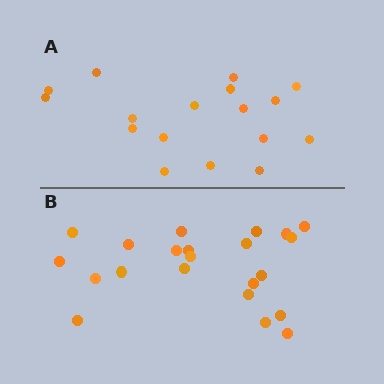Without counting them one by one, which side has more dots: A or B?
Region B (the bottom region) has more dots.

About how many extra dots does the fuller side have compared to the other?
Region B has about 5 more dots than region A.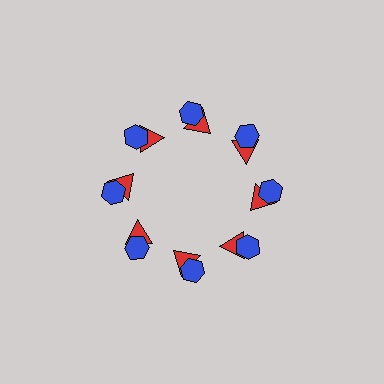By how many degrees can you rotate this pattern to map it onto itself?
The pattern maps onto itself every 45 degrees of rotation.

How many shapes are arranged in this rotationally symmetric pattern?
There are 16 shapes, arranged in 8 groups of 2.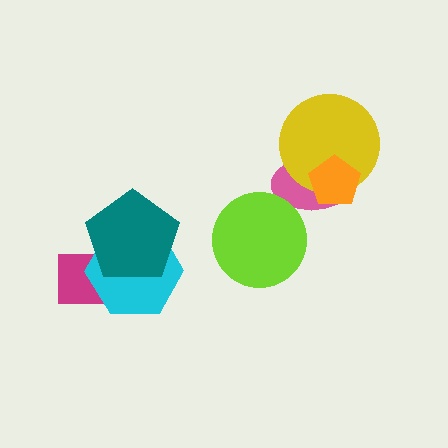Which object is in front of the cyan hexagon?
The teal pentagon is in front of the cyan hexagon.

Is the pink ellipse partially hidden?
Yes, it is partially covered by another shape.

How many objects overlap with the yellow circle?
2 objects overlap with the yellow circle.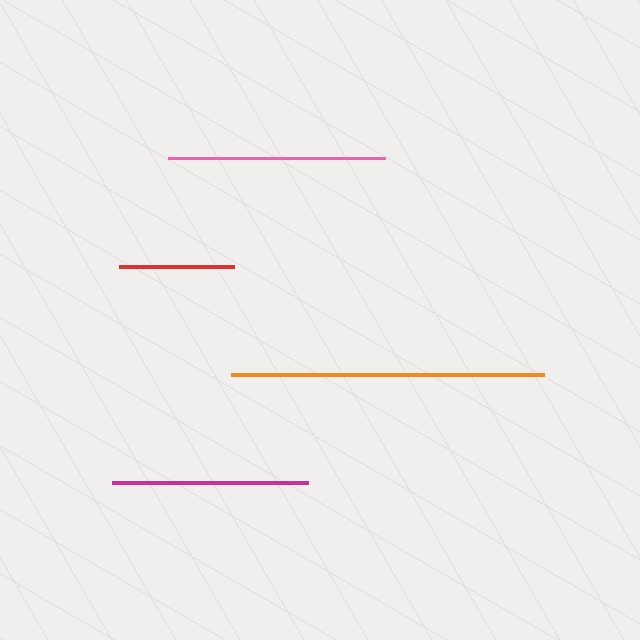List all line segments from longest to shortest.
From longest to shortest: orange, pink, magenta, red.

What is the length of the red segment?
The red segment is approximately 115 pixels long.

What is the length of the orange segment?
The orange segment is approximately 313 pixels long.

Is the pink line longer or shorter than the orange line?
The orange line is longer than the pink line.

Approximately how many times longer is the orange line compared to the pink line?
The orange line is approximately 1.4 times the length of the pink line.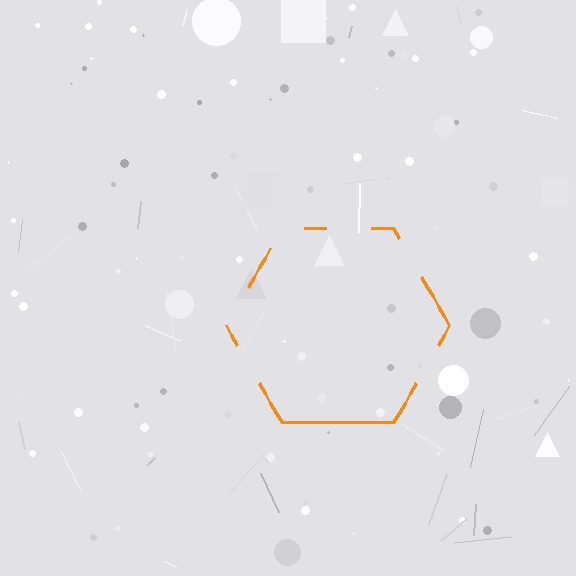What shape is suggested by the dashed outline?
The dashed outline suggests a hexagon.